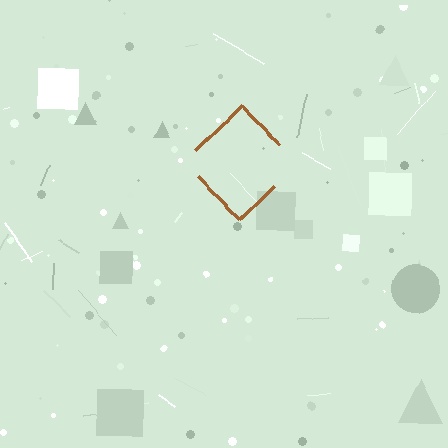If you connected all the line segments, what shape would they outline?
They would outline a diamond.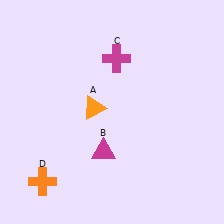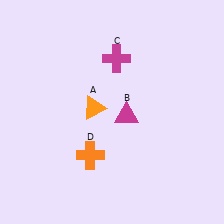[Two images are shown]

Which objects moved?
The objects that moved are: the magenta triangle (B), the orange cross (D).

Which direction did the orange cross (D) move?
The orange cross (D) moved right.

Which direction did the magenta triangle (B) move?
The magenta triangle (B) moved up.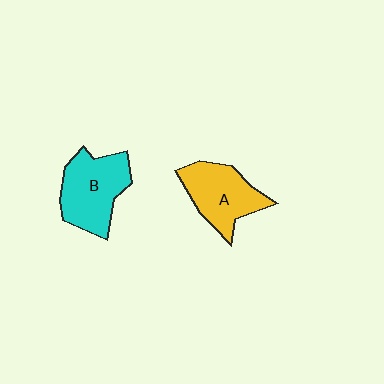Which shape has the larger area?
Shape B (cyan).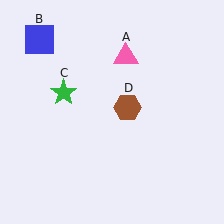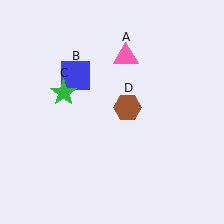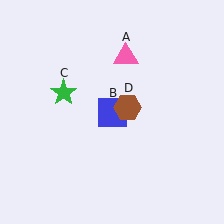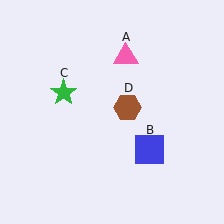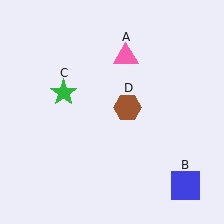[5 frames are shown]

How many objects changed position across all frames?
1 object changed position: blue square (object B).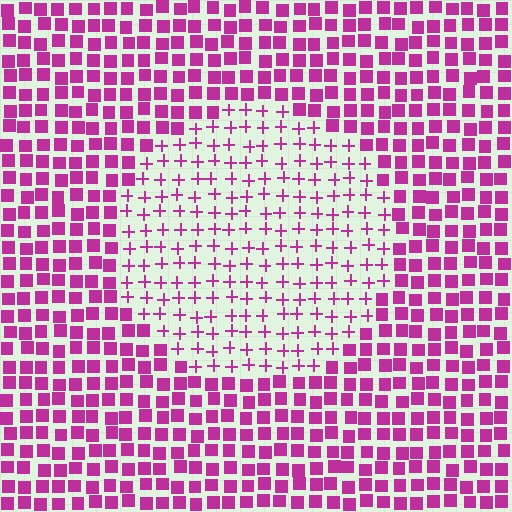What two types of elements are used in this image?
The image uses plus signs inside the circle region and squares outside it.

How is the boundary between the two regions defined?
The boundary is defined by a change in element shape: plus signs inside vs. squares outside. All elements share the same color and spacing.